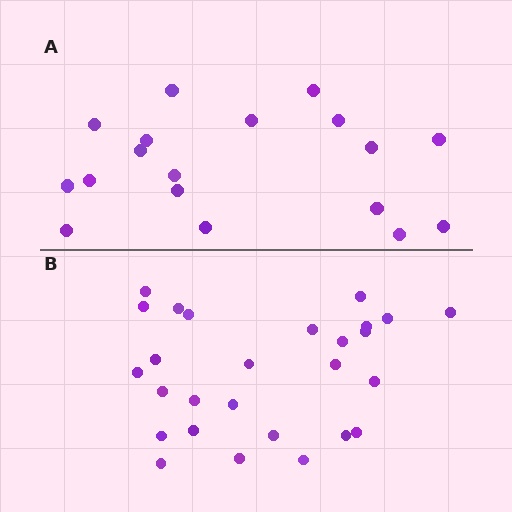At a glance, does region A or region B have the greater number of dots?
Region B (the bottom region) has more dots.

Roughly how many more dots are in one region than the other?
Region B has roughly 8 or so more dots than region A.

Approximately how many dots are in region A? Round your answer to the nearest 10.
About 20 dots. (The exact count is 18, which rounds to 20.)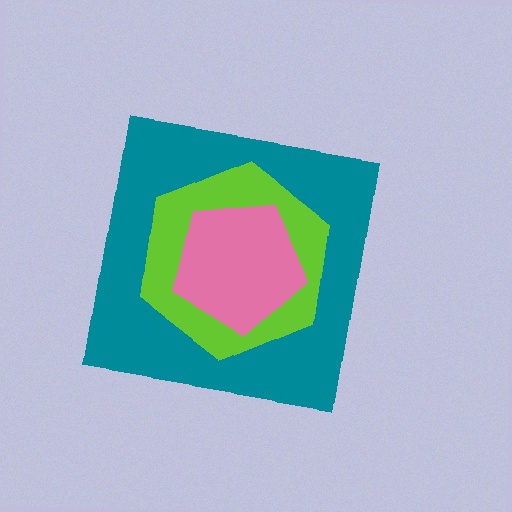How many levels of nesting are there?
3.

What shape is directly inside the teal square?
The lime hexagon.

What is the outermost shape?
The teal square.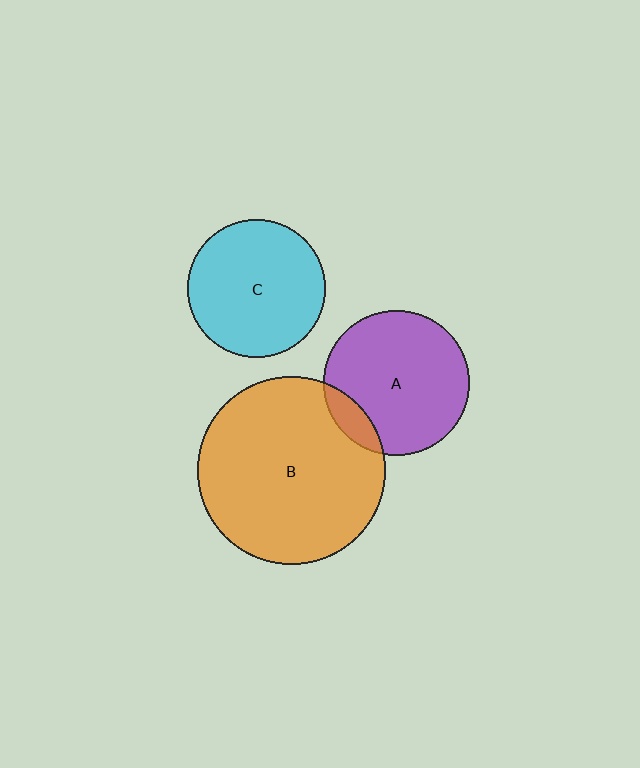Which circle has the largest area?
Circle B (orange).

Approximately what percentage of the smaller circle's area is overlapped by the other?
Approximately 10%.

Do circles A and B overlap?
Yes.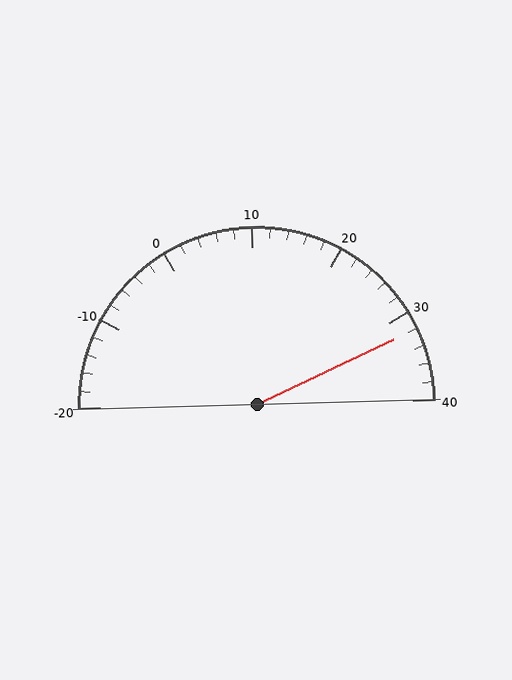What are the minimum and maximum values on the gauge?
The gauge ranges from -20 to 40.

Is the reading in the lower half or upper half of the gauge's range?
The reading is in the upper half of the range (-20 to 40).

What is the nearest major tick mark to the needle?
The nearest major tick mark is 30.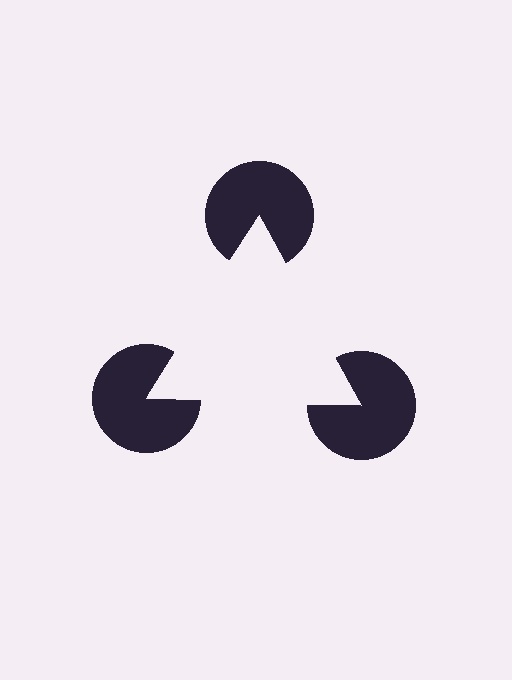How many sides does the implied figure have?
3 sides.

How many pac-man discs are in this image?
There are 3 — one at each vertex of the illusory triangle.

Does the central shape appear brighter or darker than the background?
It typically appears slightly brighter than the background, even though no actual brightness change is drawn.